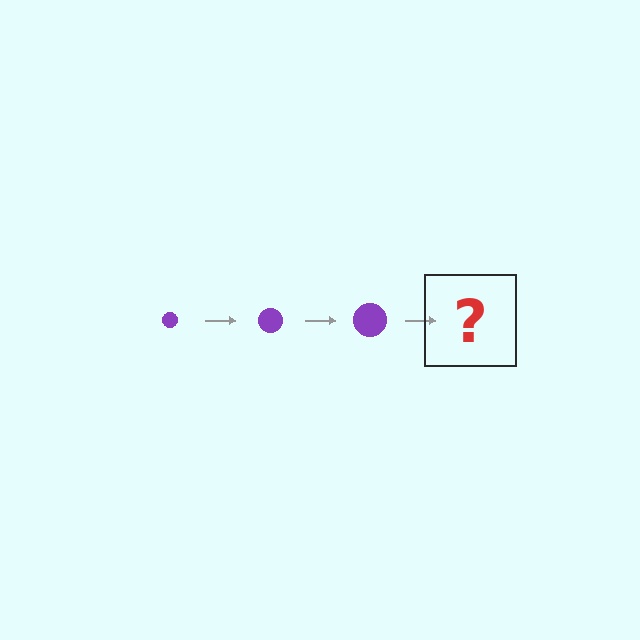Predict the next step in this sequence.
The next step is a purple circle, larger than the previous one.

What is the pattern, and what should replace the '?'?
The pattern is that the circle gets progressively larger each step. The '?' should be a purple circle, larger than the previous one.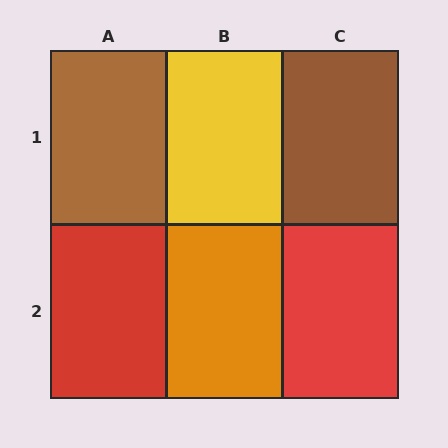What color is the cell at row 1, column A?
Brown.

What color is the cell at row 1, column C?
Brown.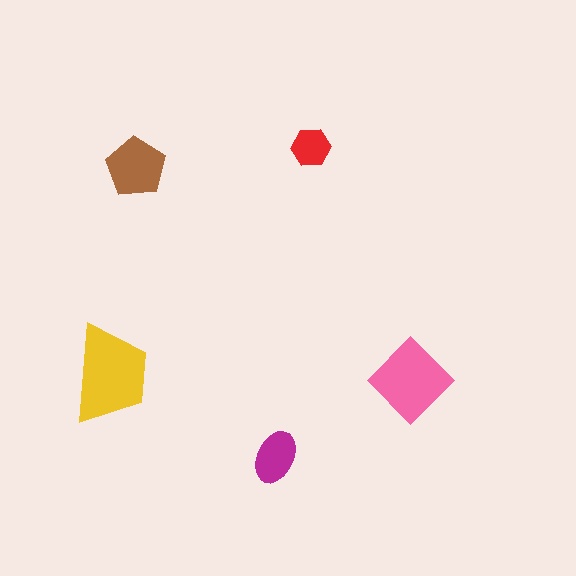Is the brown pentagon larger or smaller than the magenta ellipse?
Larger.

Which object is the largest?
The yellow trapezoid.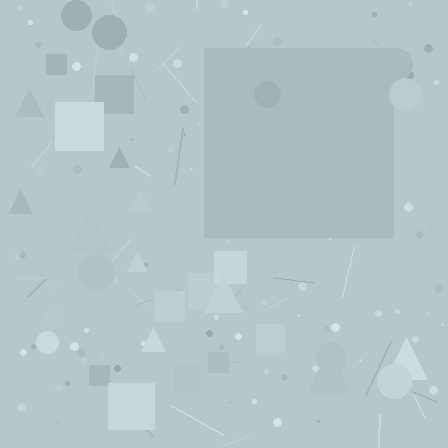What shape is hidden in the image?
A square is hidden in the image.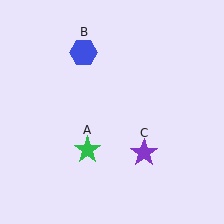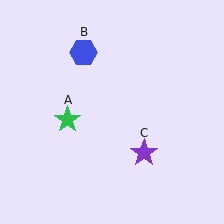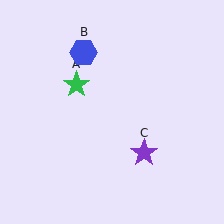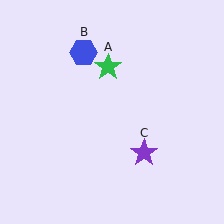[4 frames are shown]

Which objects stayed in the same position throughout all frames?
Blue hexagon (object B) and purple star (object C) remained stationary.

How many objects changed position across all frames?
1 object changed position: green star (object A).